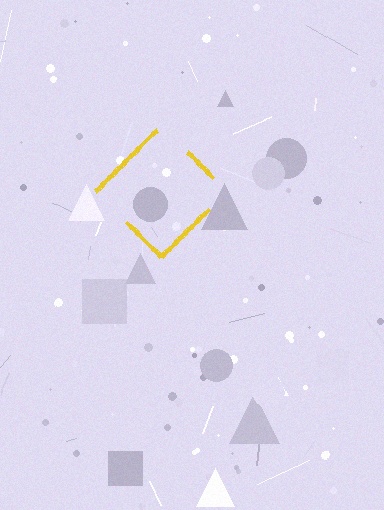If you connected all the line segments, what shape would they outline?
They would outline a diamond.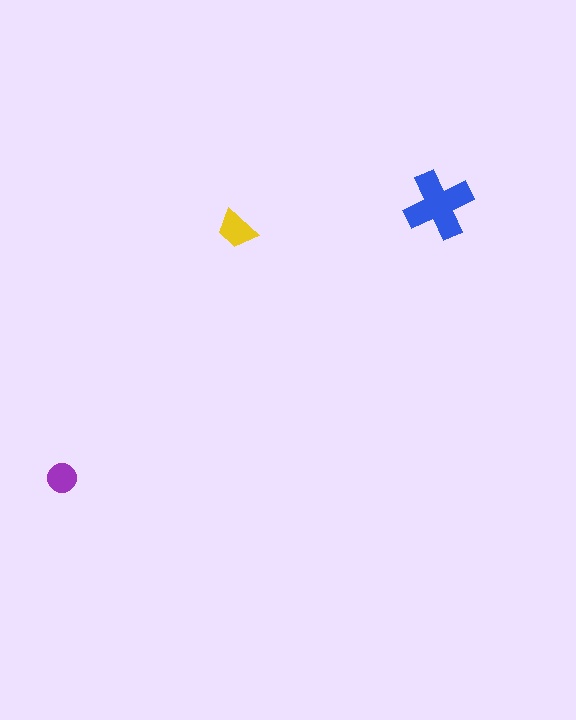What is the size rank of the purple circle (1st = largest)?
3rd.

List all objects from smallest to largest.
The purple circle, the yellow trapezoid, the blue cross.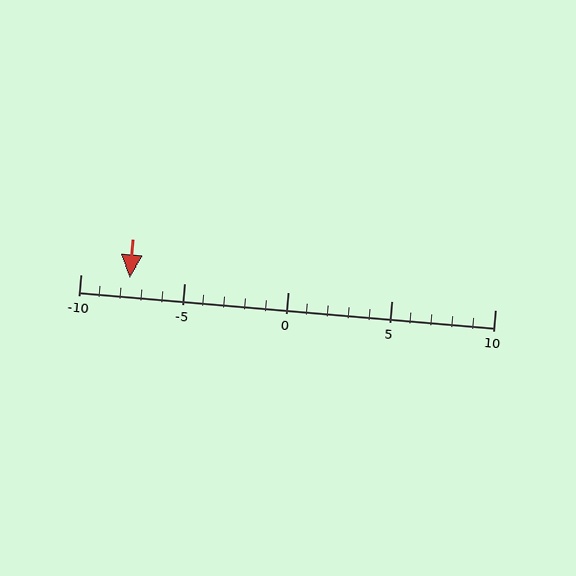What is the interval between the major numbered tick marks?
The major tick marks are spaced 5 units apart.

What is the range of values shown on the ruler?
The ruler shows values from -10 to 10.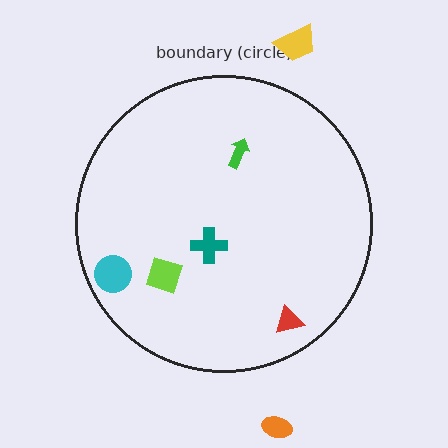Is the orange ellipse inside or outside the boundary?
Outside.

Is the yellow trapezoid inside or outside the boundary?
Outside.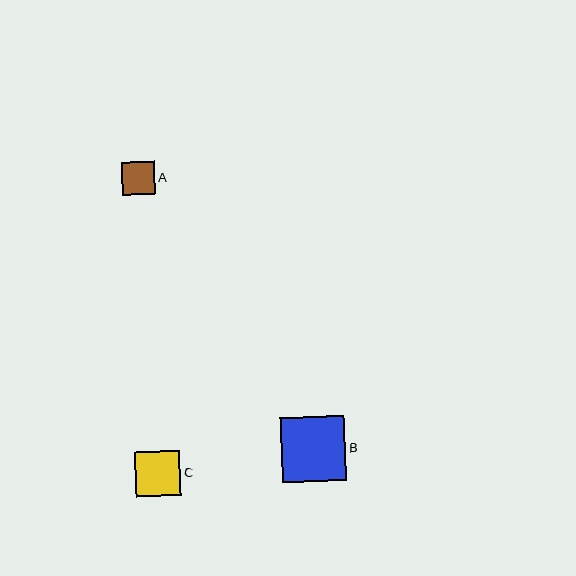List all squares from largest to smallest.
From largest to smallest: B, C, A.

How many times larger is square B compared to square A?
Square B is approximately 1.9 times the size of square A.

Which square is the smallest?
Square A is the smallest with a size of approximately 33 pixels.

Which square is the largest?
Square B is the largest with a size of approximately 64 pixels.